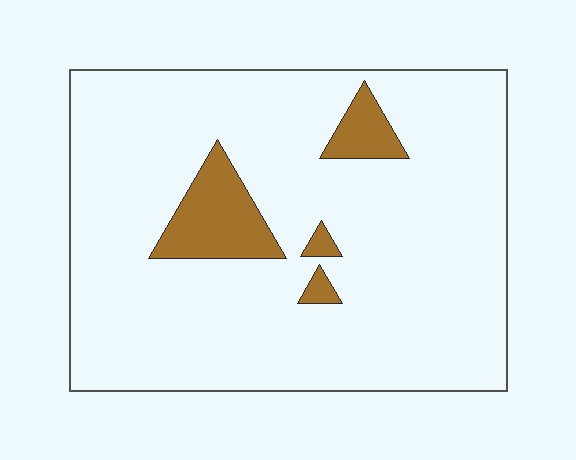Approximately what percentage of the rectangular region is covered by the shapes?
Approximately 10%.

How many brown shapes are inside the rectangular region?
4.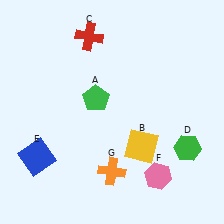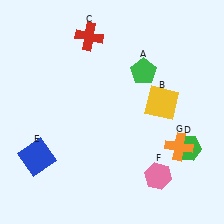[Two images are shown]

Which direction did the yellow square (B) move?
The yellow square (B) moved up.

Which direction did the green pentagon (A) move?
The green pentagon (A) moved right.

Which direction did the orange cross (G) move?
The orange cross (G) moved right.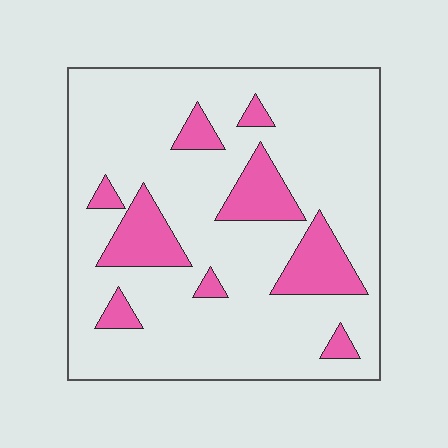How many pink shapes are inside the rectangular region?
9.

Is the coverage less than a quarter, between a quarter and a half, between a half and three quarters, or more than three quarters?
Less than a quarter.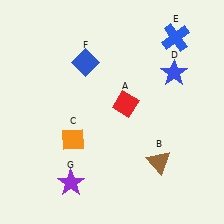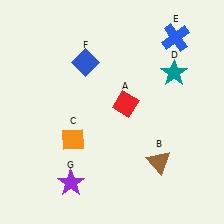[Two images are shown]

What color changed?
The star (D) changed from blue in Image 1 to teal in Image 2.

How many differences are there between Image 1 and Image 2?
There is 1 difference between the two images.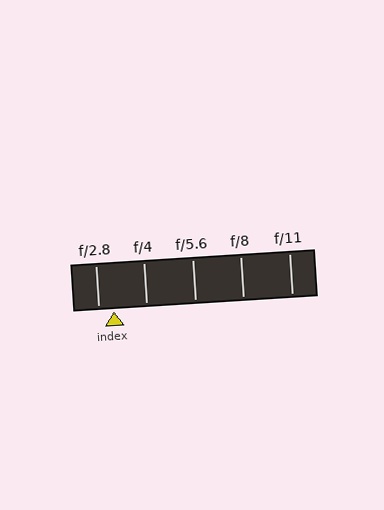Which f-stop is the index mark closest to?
The index mark is closest to f/2.8.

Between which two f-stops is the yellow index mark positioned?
The index mark is between f/2.8 and f/4.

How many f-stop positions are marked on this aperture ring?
There are 5 f-stop positions marked.